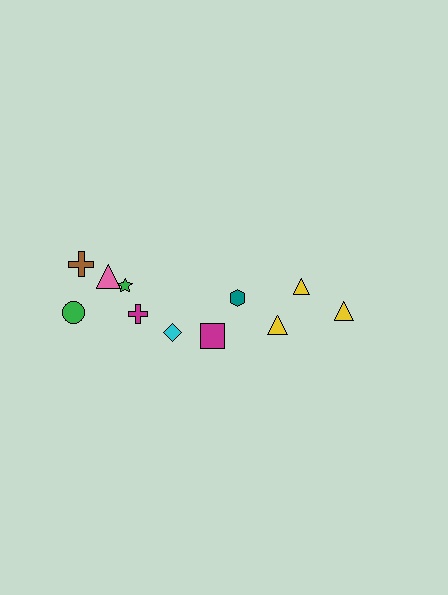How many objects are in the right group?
There are 4 objects.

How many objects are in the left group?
There are 7 objects.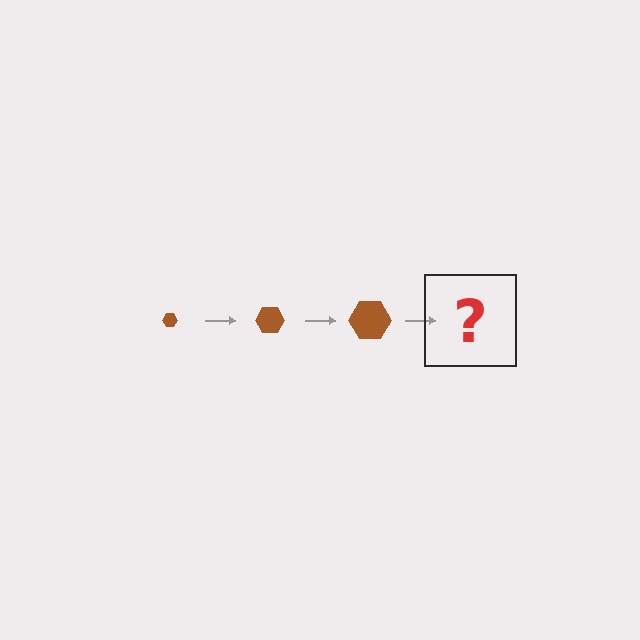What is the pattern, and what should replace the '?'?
The pattern is that the hexagon gets progressively larger each step. The '?' should be a brown hexagon, larger than the previous one.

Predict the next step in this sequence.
The next step is a brown hexagon, larger than the previous one.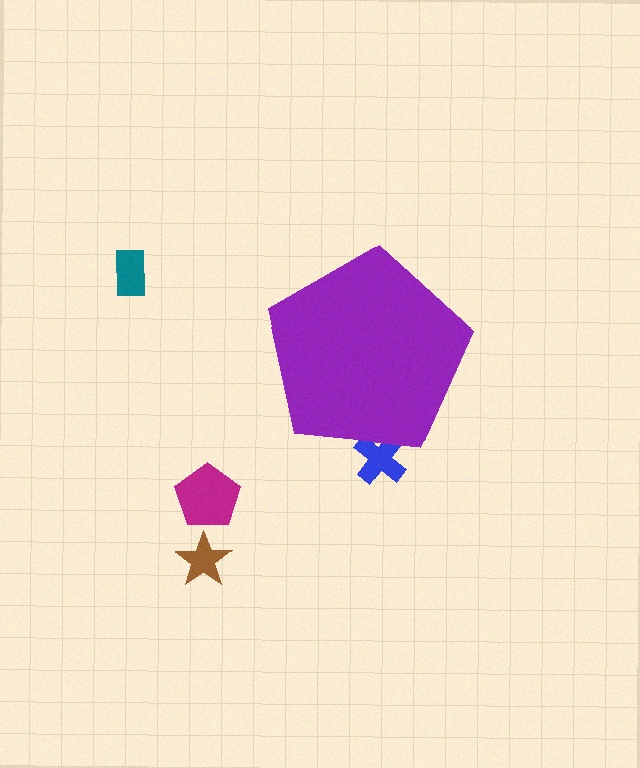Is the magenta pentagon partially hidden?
No, the magenta pentagon is fully visible.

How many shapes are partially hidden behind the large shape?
1 shape is partially hidden.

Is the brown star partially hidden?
No, the brown star is fully visible.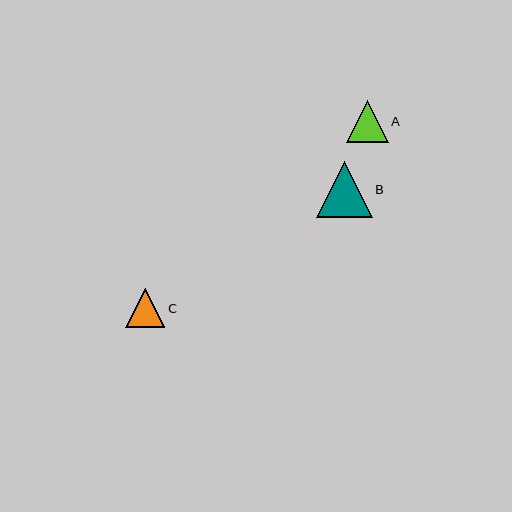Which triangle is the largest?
Triangle B is the largest with a size of approximately 56 pixels.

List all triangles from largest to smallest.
From largest to smallest: B, A, C.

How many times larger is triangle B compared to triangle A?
Triangle B is approximately 1.3 times the size of triangle A.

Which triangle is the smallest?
Triangle C is the smallest with a size of approximately 39 pixels.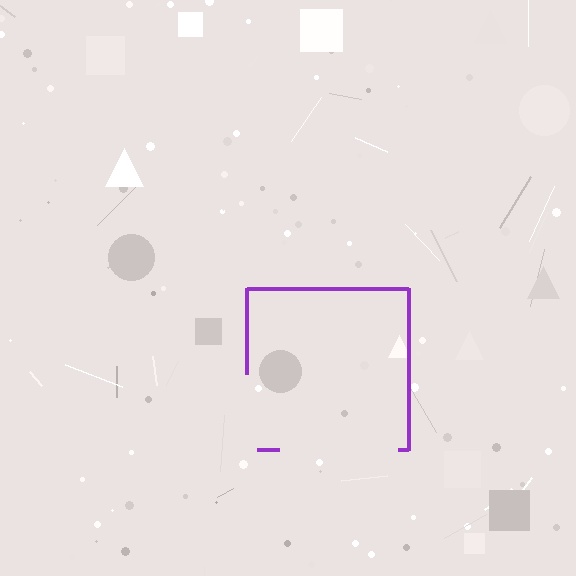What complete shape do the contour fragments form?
The contour fragments form a square.